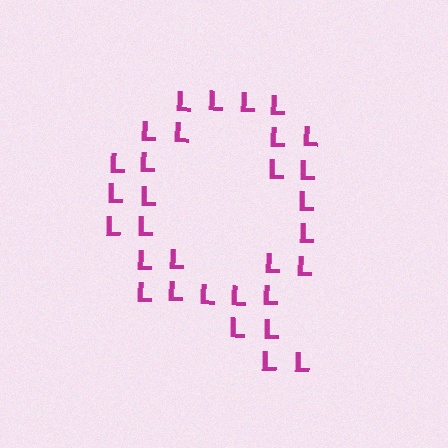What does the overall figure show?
The overall figure shows the letter Q.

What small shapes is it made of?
It is made of small letter L's.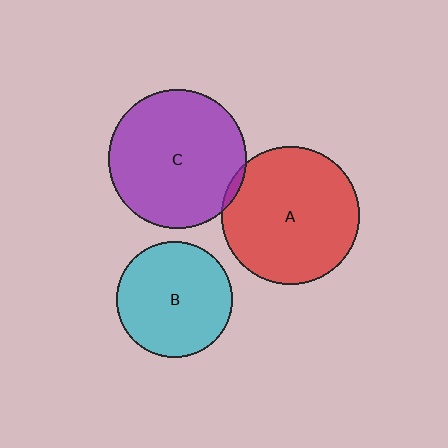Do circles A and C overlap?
Yes.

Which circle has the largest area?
Circle C (purple).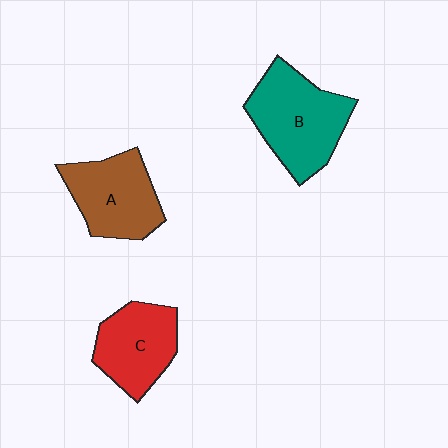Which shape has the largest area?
Shape B (teal).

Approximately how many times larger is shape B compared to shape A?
Approximately 1.2 times.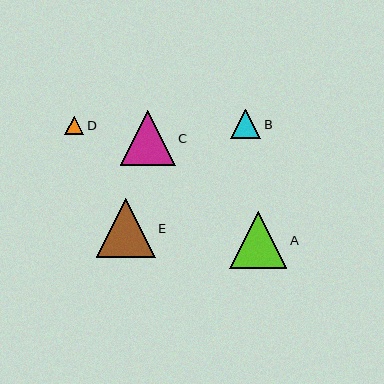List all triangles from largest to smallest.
From largest to smallest: E, A, C, B, D.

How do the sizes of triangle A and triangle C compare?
Triangle A and triangle C are approximately the same size.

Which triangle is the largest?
Triangle E is the largest with a size of approximately 59 pixels.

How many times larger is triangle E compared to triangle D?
Triangle E is approximately 3.2 times the size of triangle D.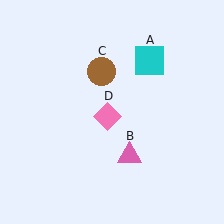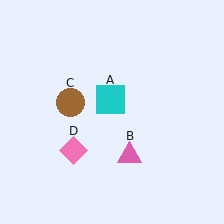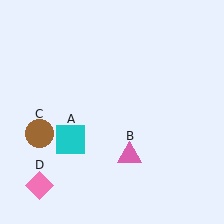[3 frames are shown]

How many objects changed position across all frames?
3 objects changed position: cyan square (object A), brown circle (object C), pink diamond (object D).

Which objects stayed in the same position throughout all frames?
Pink triangle (object B) remained stationary.